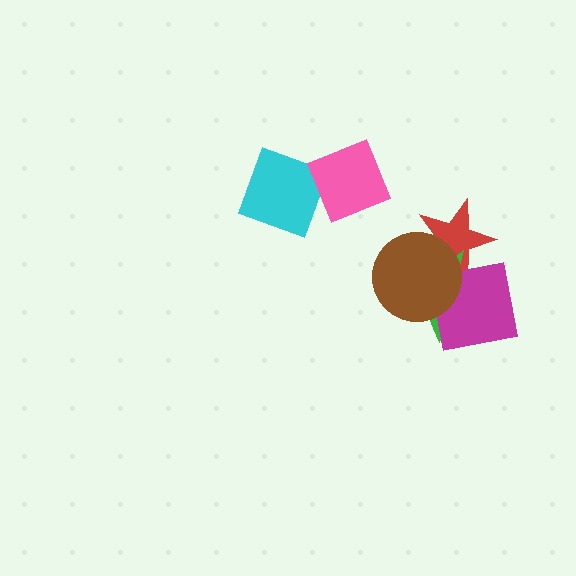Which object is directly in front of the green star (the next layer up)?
The magenta square is directly in front of the green star.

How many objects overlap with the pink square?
1 object overlaps with the pink square.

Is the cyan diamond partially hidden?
Yes, it is partially covered by another shape.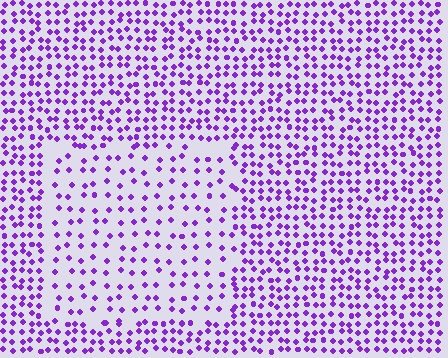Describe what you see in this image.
The image contains small purple elements arranged at two different densities. A rectangle-shaped region is visible where the elements are less densely packed than the surrounding area.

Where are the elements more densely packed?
The elements are more densely packed outside the rectangle boundary.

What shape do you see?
I see a rectangle.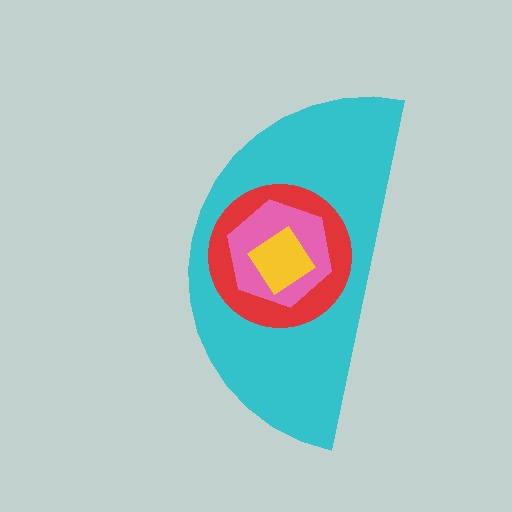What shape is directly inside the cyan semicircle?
The red circle.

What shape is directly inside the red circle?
The pink hexagon.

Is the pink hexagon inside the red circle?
Yes.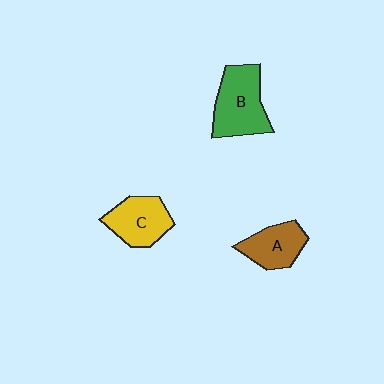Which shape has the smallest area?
Shape A (brown).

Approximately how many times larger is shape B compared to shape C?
Approximately 1.3 times.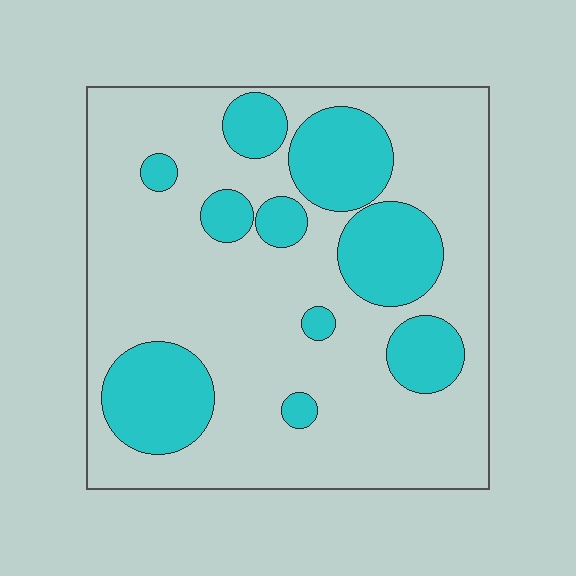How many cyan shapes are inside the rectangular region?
10.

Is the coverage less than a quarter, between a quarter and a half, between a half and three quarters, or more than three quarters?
Between a quarter and a half.